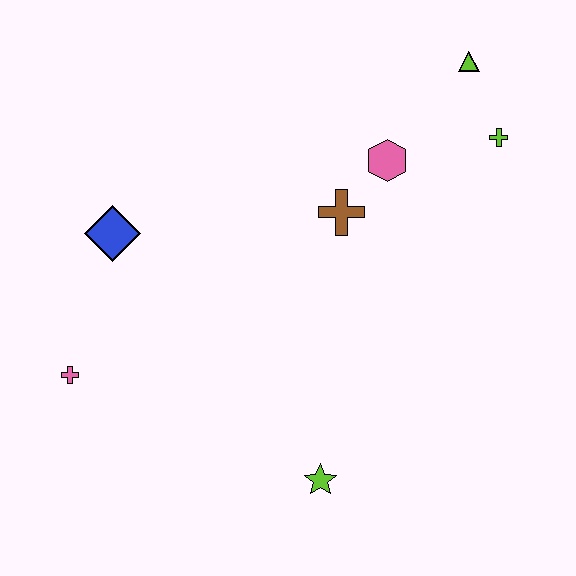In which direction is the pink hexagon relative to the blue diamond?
The pink hexagon is to the right of the blue diamond.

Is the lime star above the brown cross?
No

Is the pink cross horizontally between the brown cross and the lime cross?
No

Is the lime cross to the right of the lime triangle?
Yes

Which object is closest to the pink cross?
The blue diamond is closest to the pink cross.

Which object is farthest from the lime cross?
The pink cross is farthest from the lime cross.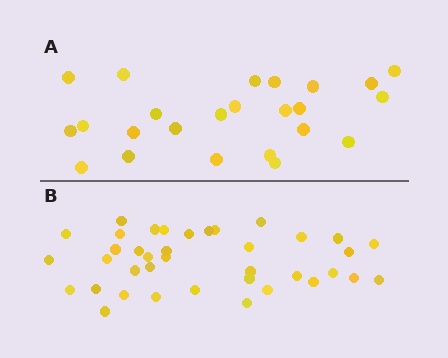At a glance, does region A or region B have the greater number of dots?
Region B (the bottom region) has more dots.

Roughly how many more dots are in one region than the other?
Region B has approximately 15 more dots than region A.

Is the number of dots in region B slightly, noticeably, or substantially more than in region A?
Region B has substantially more. The ratio is roughly 1.6 to 1.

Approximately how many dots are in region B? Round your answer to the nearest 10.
About 40 dots. (The exact count is 38, which rounds to 40.)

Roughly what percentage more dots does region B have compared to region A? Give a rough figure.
About 60% more.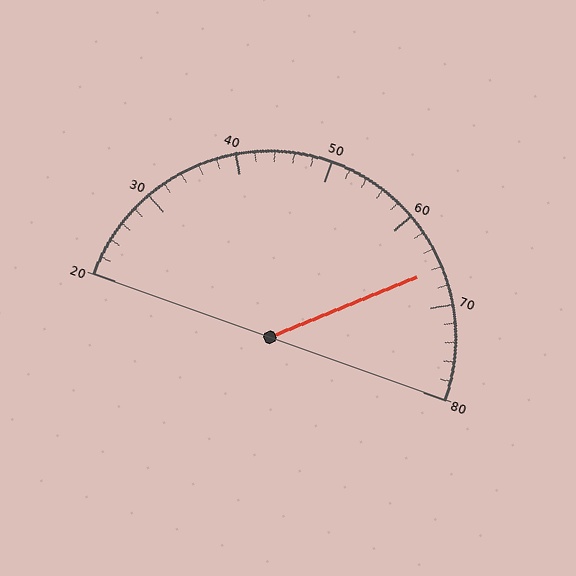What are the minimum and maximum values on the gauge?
The gauge ranges from 20 to 80.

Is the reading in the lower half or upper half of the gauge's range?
The reading is in the upper half of the range (20 to 80).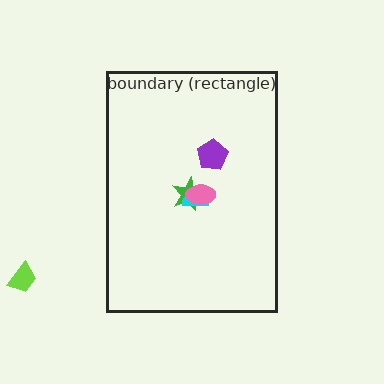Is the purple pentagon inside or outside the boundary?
Inside.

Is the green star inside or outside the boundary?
Inside.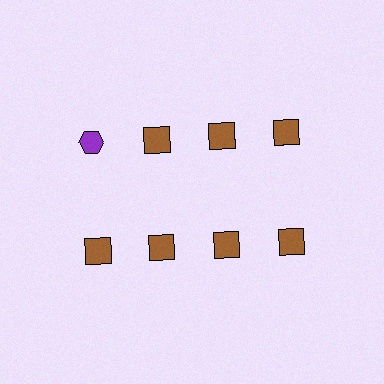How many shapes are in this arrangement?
There are 8 shapes arranged in a grid pattern.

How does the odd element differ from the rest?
It differs in both color (purple instead of brown) and shape (hexagon instead of square).